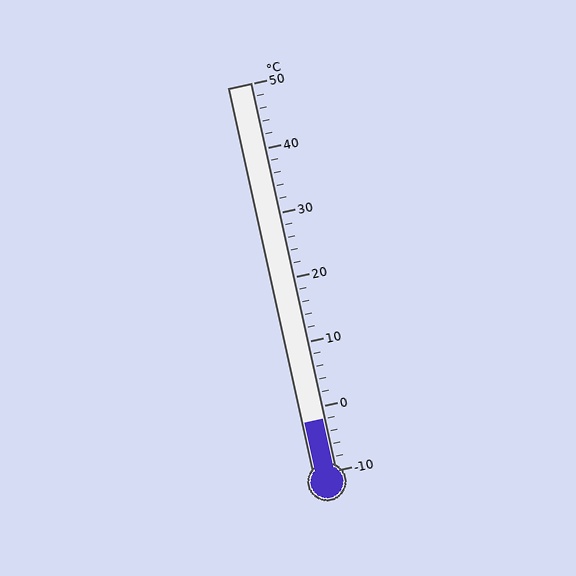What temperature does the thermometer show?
The thermometer shows approximately -2°C.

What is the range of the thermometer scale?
The thermometer scale ranges from -10°C to 50°C.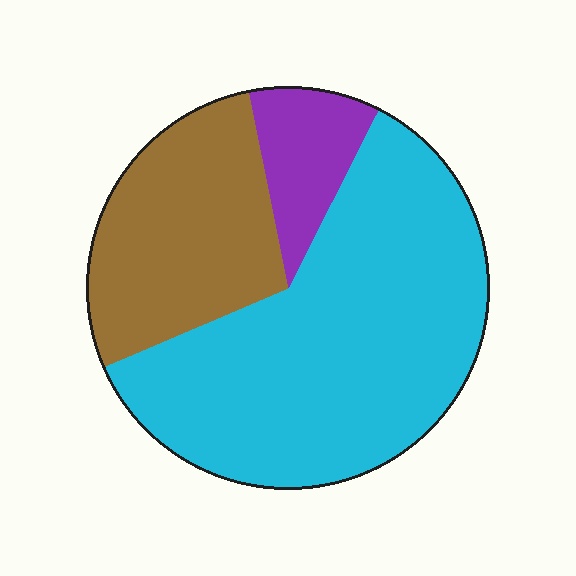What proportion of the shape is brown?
Brown covers about 30% of the shape.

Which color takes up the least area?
Purple, at roughly 10%.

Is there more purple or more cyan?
Cyan.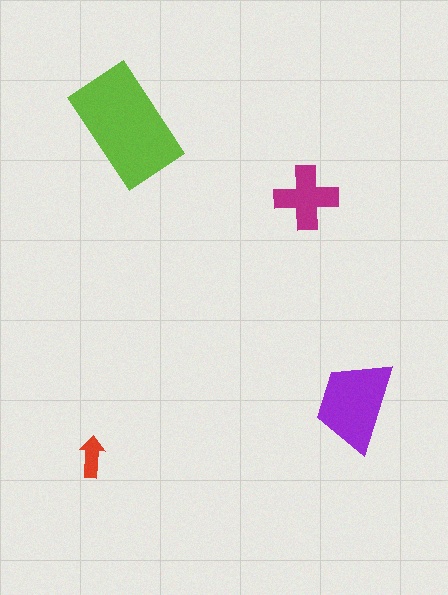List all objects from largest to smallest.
The lime rectangle, the purple trapezoid, the magenta cross, the red arrow.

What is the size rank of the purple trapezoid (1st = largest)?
2nd.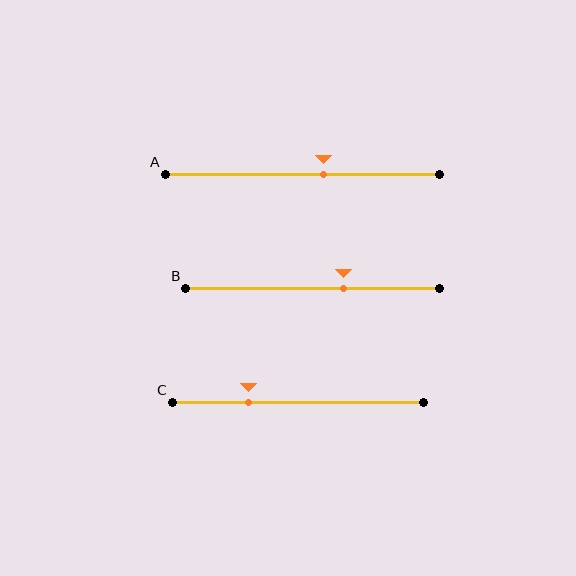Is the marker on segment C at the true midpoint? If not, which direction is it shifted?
No, the marker on segment C is shifted to the left by about 20% of the segment length.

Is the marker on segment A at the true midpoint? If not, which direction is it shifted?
No, the marker on segment A is shifted to the right by about 8% of the segment length.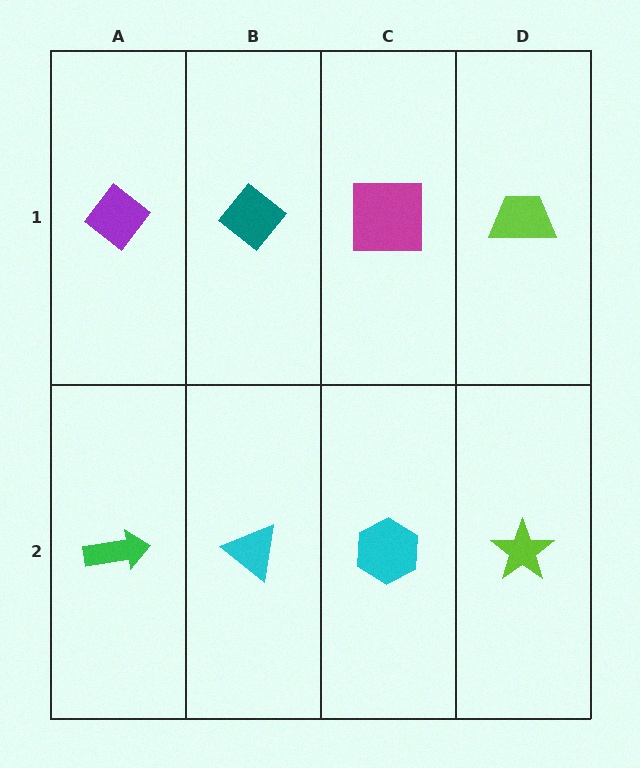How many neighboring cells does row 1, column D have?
2.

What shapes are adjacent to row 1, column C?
A cyan hexagon (row 2, column C), a teal diamond (row 1, column B), a lime trapezoid (row 1, column D).